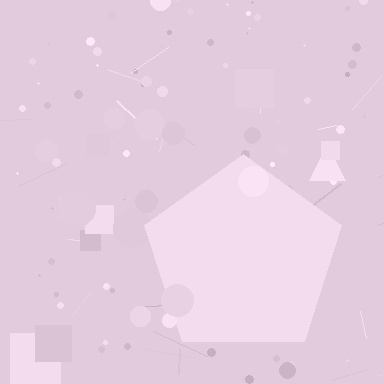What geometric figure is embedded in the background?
A pentagon is embedded in the background.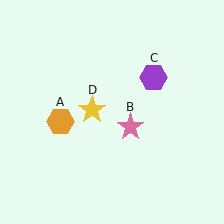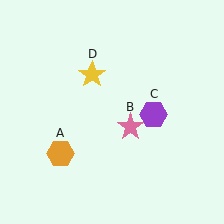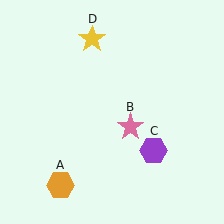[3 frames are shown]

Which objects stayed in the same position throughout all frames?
Pink star (object B) remained stationary.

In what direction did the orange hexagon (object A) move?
The orange hexagon (object A) moved down.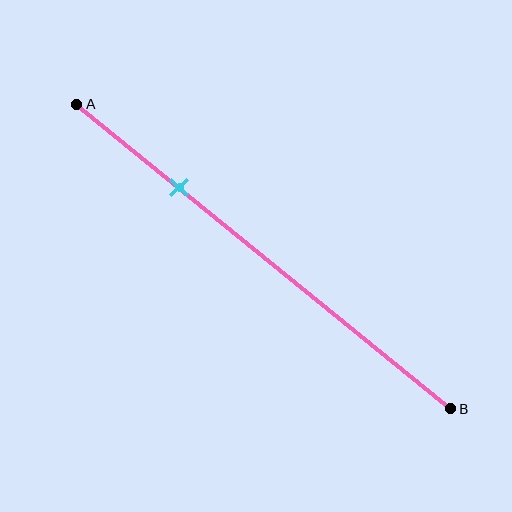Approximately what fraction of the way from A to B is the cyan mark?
The cyan mark is approximately 25% of the way from A to B.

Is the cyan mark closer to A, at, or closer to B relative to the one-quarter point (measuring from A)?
The cyan mark is approximately at the one-quarter point of segment AB.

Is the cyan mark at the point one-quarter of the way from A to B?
Yes, the mark is approximately at the one-quarter point.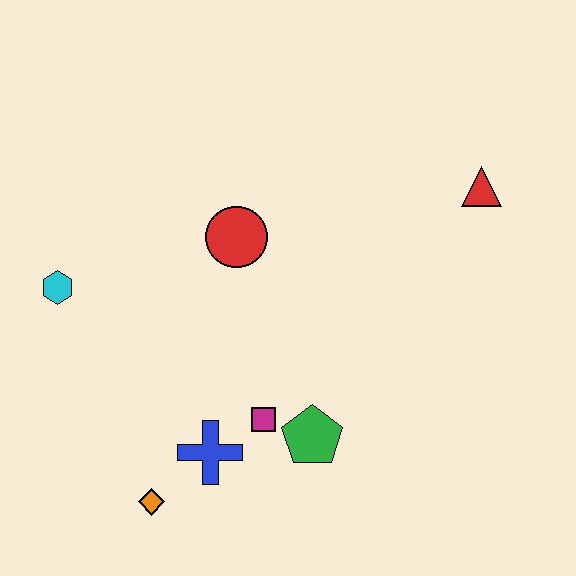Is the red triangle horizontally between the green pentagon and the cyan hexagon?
No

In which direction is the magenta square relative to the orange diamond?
The magenta square is to the right of the orange diamond.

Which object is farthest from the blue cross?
The red triangle is farthest from the blue cross.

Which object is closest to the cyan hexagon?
The red circle is closest to the cyan hexagon.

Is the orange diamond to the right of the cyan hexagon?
Yes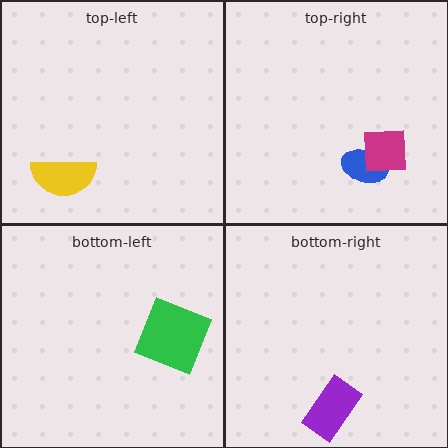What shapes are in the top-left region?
The yellow semicircle.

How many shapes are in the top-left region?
1.